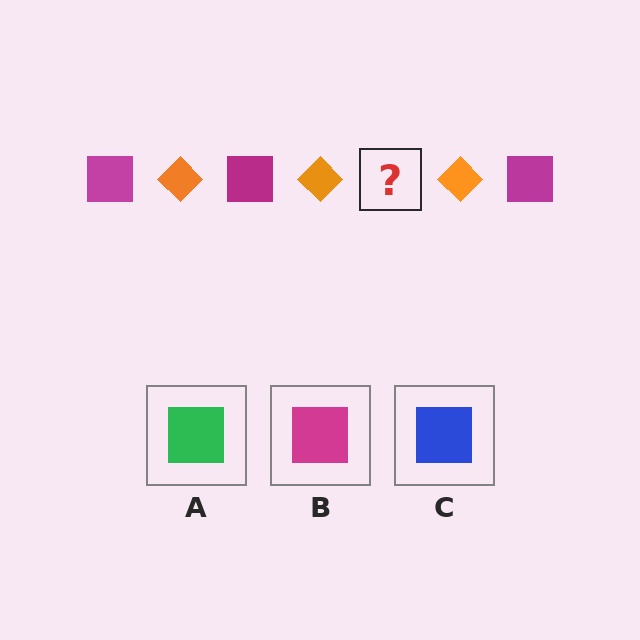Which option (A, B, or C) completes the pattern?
B.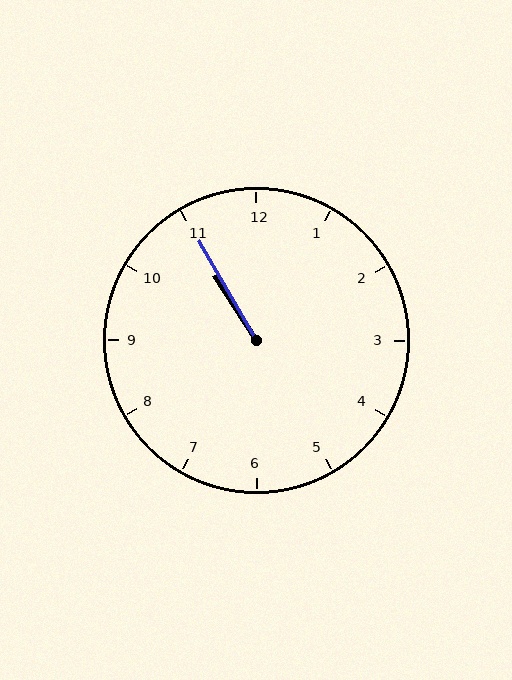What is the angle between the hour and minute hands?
Approximately 2 degrees.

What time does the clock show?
10:55.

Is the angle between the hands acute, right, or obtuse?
It is acute.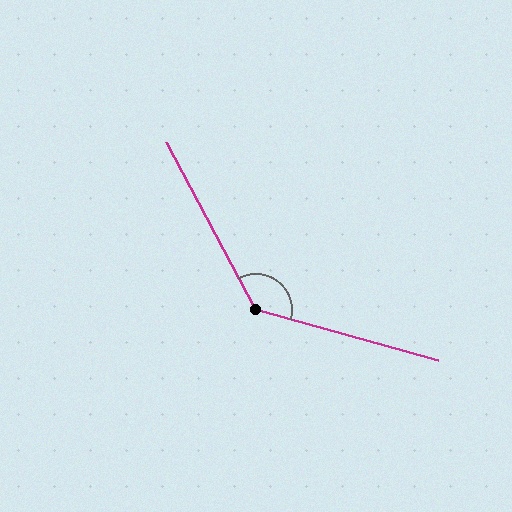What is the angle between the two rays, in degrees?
Approximately 133 degrees.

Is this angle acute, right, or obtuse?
It is obtuse.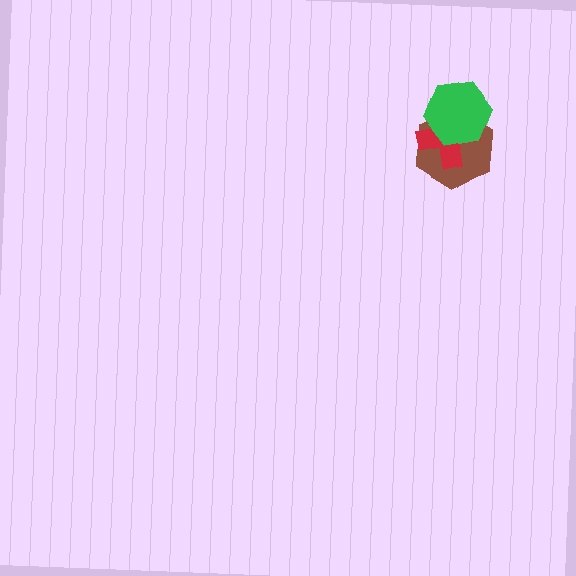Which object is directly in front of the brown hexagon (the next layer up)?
The red cross is directly in front of the brown hexagon.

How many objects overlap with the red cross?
2 objects overlap with the red cross.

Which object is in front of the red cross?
The green hexagon is in front of the red cross.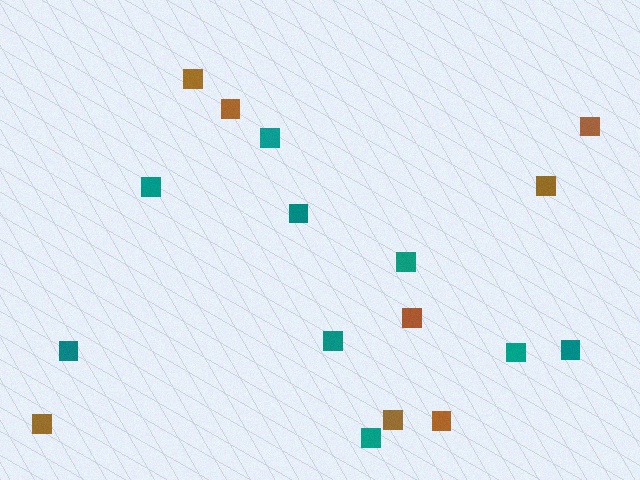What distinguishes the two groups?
There are 2 groups: one group of brown squares (8) and one group of teal squares (9).